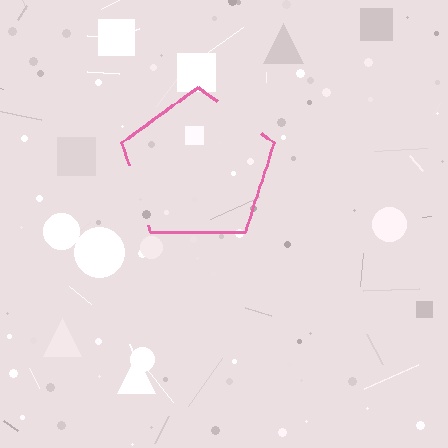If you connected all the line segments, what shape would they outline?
They would outline a pentagon.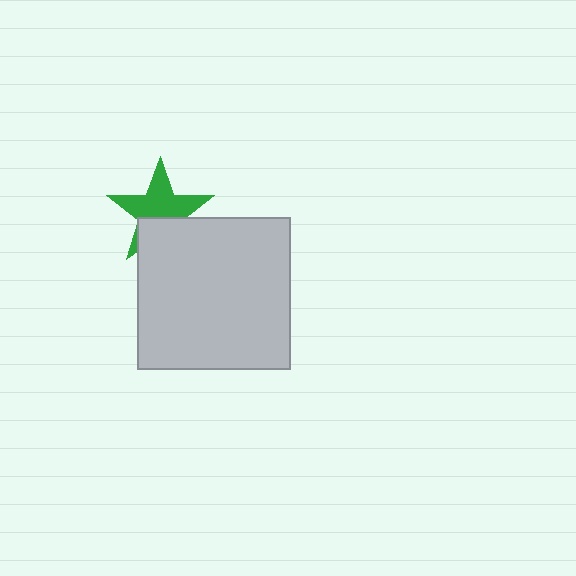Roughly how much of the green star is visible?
About half of it is visible (roughly 65%).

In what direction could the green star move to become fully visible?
The green star could move up. That would shift it out from behind the light gray square entirely.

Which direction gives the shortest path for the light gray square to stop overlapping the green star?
Moving down gives the shortest separation.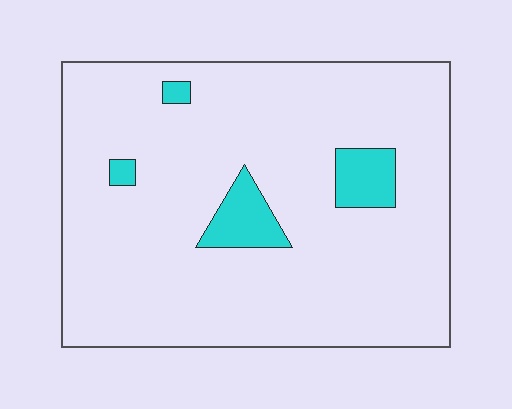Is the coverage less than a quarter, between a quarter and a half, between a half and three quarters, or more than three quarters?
Less than a quarter.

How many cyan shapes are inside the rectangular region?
4.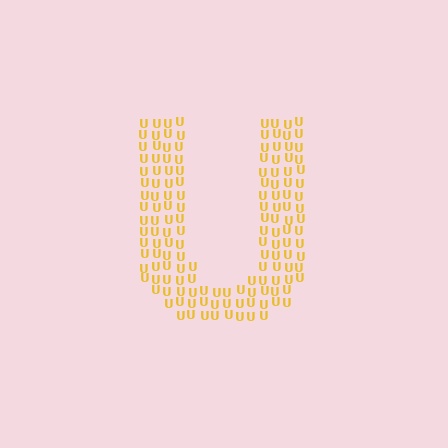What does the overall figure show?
The overall figure shows the letter U.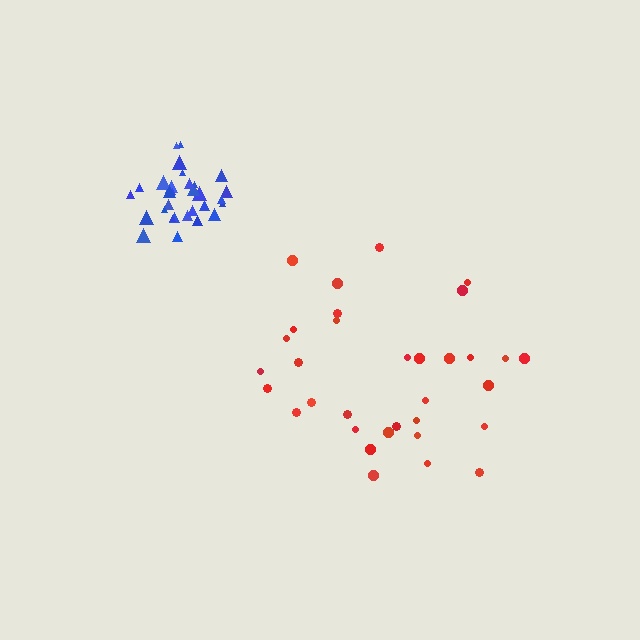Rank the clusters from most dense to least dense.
blue, red.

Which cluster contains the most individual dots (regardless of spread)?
Red (33).